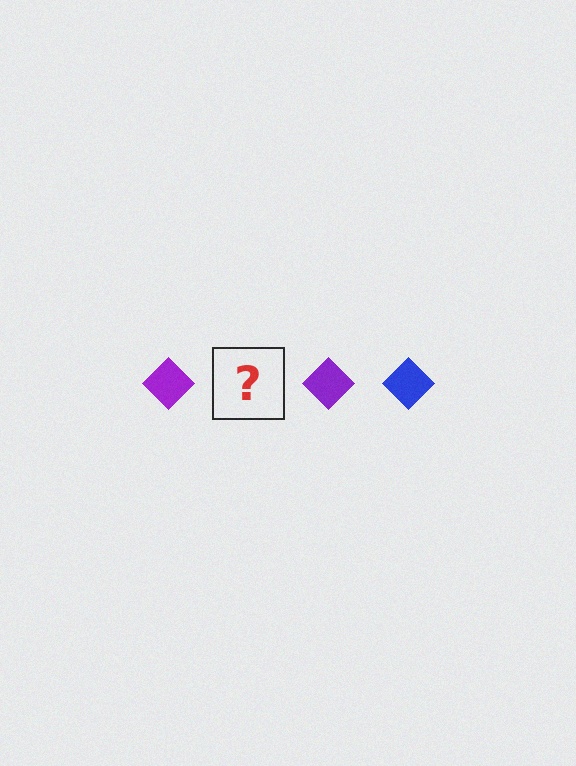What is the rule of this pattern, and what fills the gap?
The rule is that the pattern cycles through purple, blue diamonds. The gap should be filled with a blue diamond.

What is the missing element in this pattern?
The missing element is a blue diamond.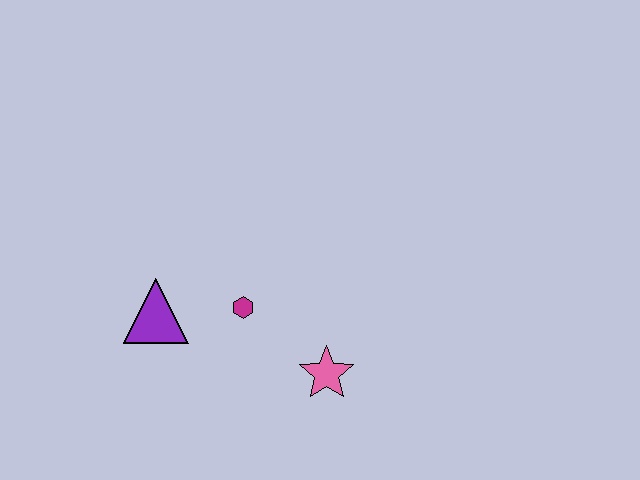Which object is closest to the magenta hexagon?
The purple triangle is closest to the magenta hexagon.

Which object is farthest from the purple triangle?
The pink star is farthest from the purple triangle.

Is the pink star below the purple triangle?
Yes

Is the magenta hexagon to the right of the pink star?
No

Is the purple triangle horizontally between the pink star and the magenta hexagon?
No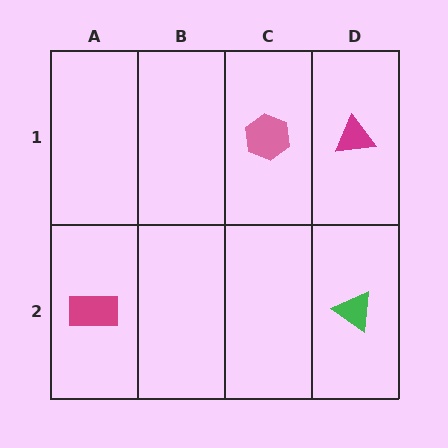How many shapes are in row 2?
2 shapes.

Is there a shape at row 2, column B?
No, that cell is empty.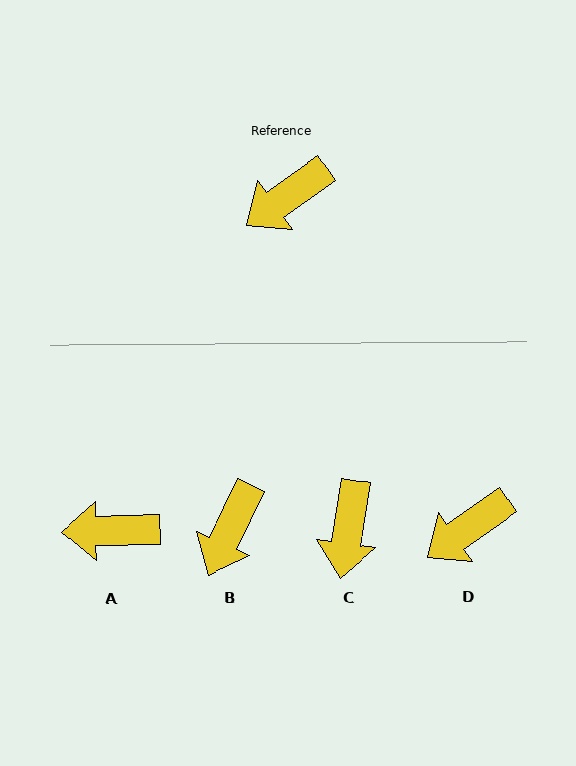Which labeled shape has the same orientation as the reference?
D.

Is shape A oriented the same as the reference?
No, it is off by about 34 degrees.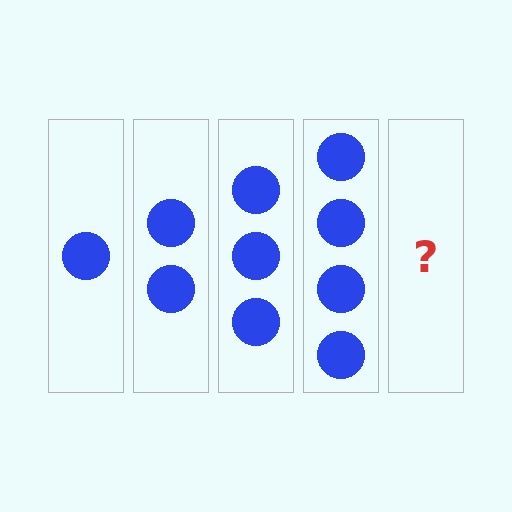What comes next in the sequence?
The next element should be 5 circles.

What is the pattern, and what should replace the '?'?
The pattern is that each step adds one more circle. The '?' should be 5 circles.